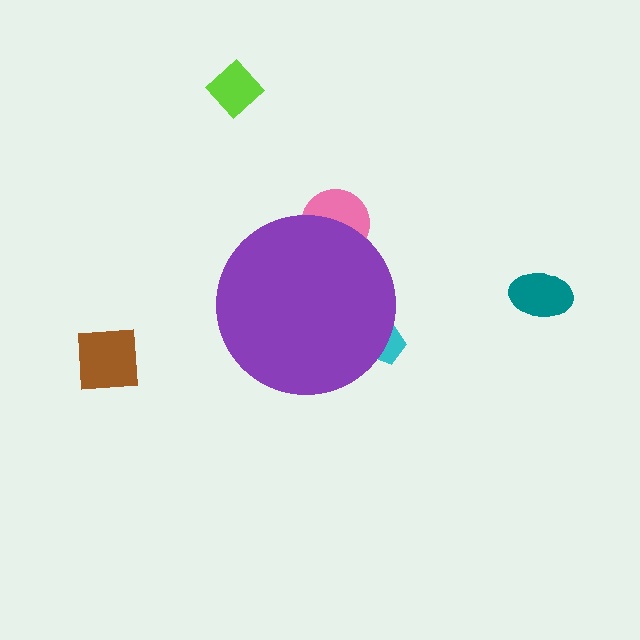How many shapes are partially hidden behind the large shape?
2 shapes are partially hidden.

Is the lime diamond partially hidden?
No, the lime diamond is fully visible.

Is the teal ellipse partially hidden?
No, the teal ellipse is fully visible.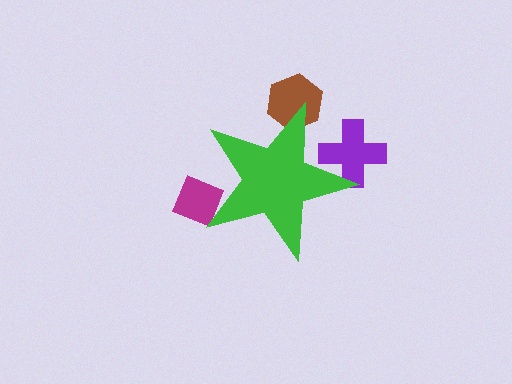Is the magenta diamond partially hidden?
Yes, the magenta diamond is partially hidden behind the green star.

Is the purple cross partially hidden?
Yes, the purple cross is partially hidden behind the green star.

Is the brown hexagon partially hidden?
Yes, the brown hexagon is partially hidden behind the green star.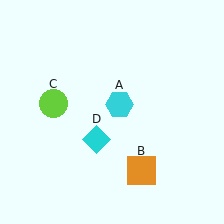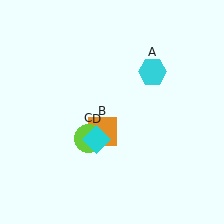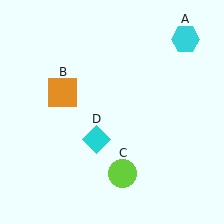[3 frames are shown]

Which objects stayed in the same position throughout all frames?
Cyan diamond (object D) remained stationary.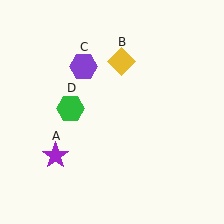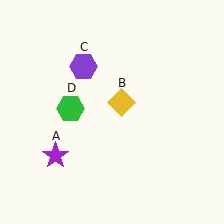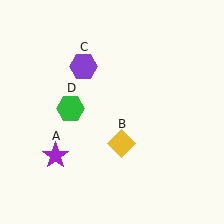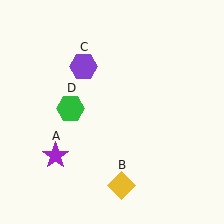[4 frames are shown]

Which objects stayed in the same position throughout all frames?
Purple star (object A) and purple hexagon (object C) and green hexagon (object D) remained stationary.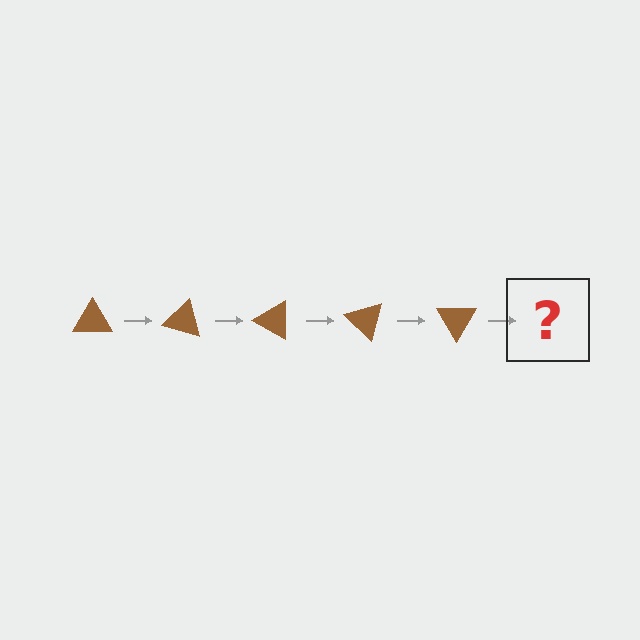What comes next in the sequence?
The next element should be a brown triangle rotated 75 degrees.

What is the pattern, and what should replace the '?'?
The pattern is that the triangle rotates 15 degrees each step. The '?' should be a brown triangle rotated 75 degrees.